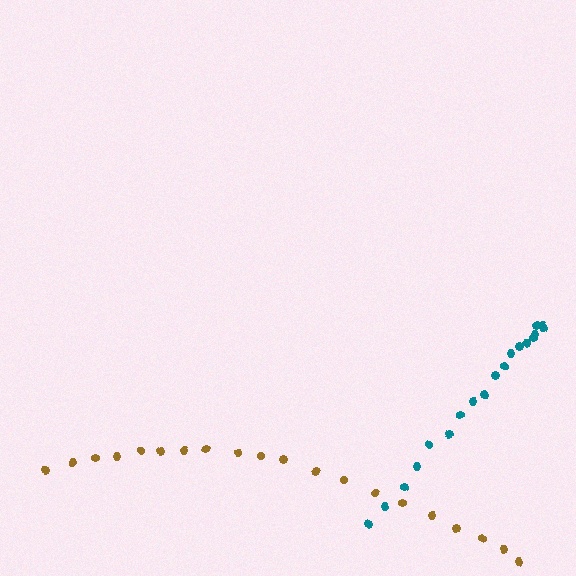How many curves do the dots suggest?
There are 2 distinct paths.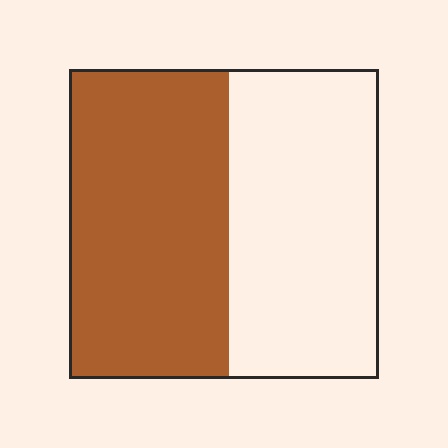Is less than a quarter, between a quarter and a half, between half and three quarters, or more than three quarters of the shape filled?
Between half and three quarters.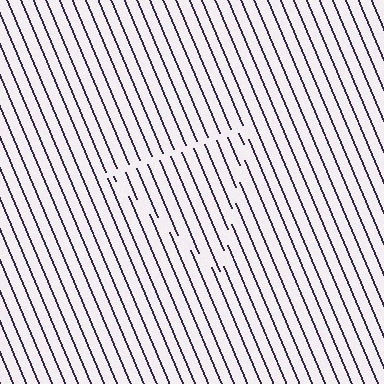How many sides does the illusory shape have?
3 sides — the line-ends trace a triangle.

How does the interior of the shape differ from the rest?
The interior of the shape contains the same grating, shifted by half a period — the contour is defined by the phase discontinuity where line-ends from the inner and outer gratings abut.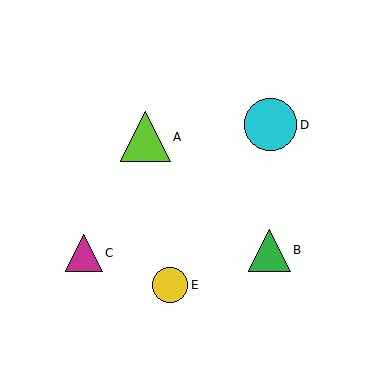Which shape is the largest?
The cyan circle (labeled D) is the largest.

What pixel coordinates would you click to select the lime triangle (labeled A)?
Click at (145, 137) to select the lime triangle A.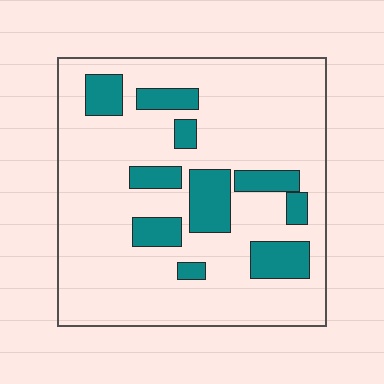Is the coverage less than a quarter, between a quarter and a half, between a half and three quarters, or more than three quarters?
Less than a quarter.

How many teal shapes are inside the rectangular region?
10.